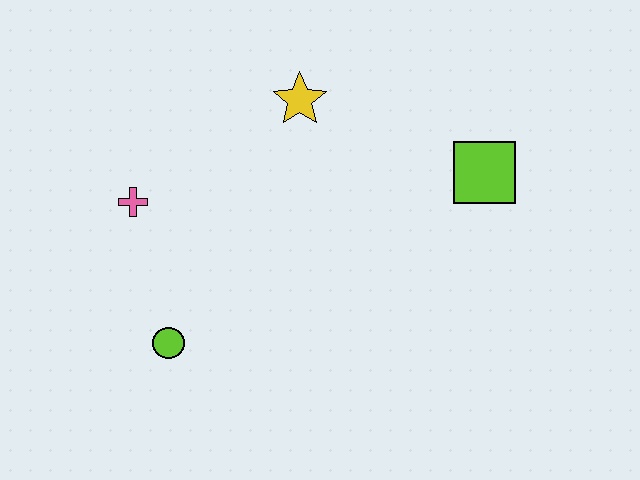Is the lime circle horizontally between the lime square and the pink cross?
Yes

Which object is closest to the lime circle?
The pink cross is closest to the lime circle.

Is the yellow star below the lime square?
No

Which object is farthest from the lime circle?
The lime square is farthest from the lime circle.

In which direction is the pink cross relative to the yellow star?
The pink cross is to the left of the yellow star.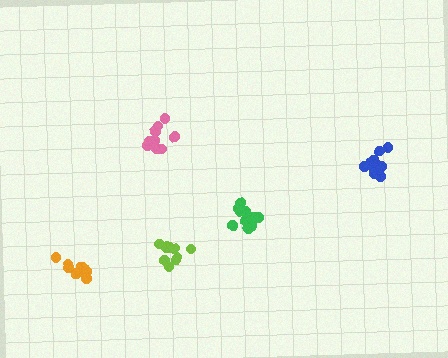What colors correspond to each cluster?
The clusters are colored: pink, green, lime, blue, orange.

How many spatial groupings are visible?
There are 5 spatial groupings.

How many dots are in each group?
Group 1: 9 dots, Group 2: 11 dots, Group 3: 10 dots, Group 4: 12 dots, Group 5: 8 dots (50 total).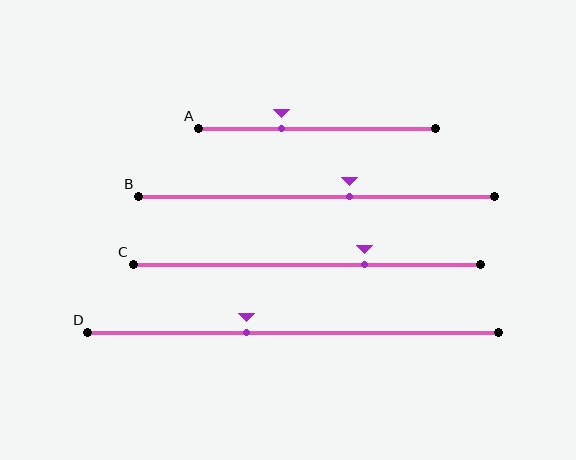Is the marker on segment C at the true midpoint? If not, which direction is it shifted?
No, the marker on segment C is shifted to the right by about 17% of the segment length.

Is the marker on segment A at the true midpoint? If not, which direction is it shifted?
No, the marker on segment A is shifted to the left by about 15% of the segment length.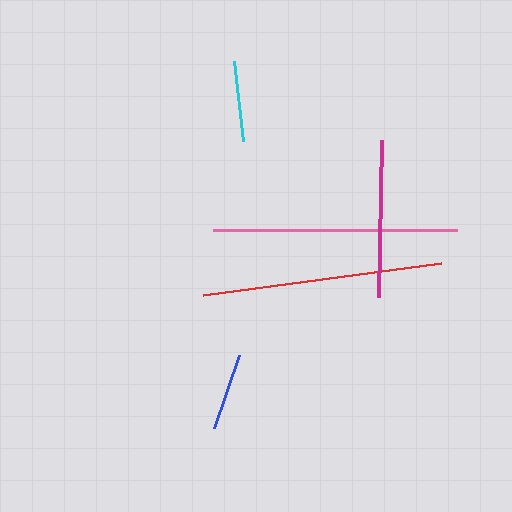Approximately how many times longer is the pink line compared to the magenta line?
The pink line is approximately 1.6 times the length of the magenta line.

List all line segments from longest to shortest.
From longest to shortest: pink, red, magenta, cyan, blue.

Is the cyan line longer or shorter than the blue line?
The cyan line is longer than the blue line.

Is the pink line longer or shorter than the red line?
The pink line is longer than the red line.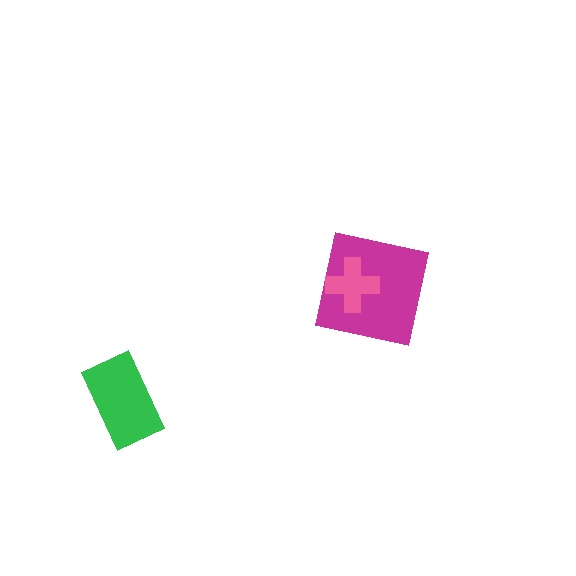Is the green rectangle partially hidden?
No, no other shape covers it.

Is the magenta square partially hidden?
Yes, it is partially covered by another shape.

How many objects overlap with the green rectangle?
0 objects overlap with the green rectangle.